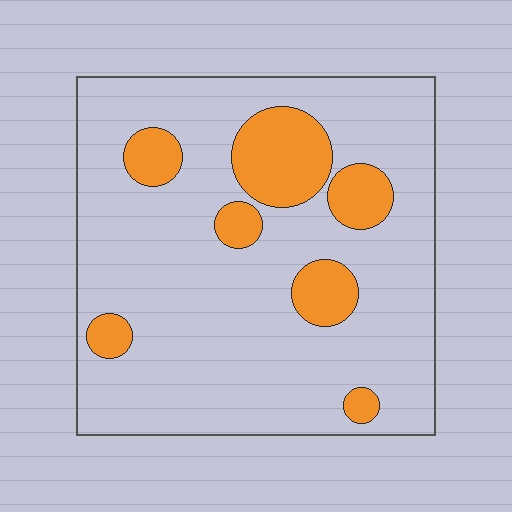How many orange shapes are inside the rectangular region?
7.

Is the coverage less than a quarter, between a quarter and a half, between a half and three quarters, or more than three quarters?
Less than a quarter.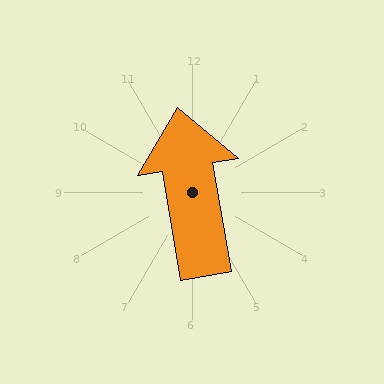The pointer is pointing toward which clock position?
Roughly 12 o'clock.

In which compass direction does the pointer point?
North.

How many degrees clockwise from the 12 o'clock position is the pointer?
Approximately 350 degrees.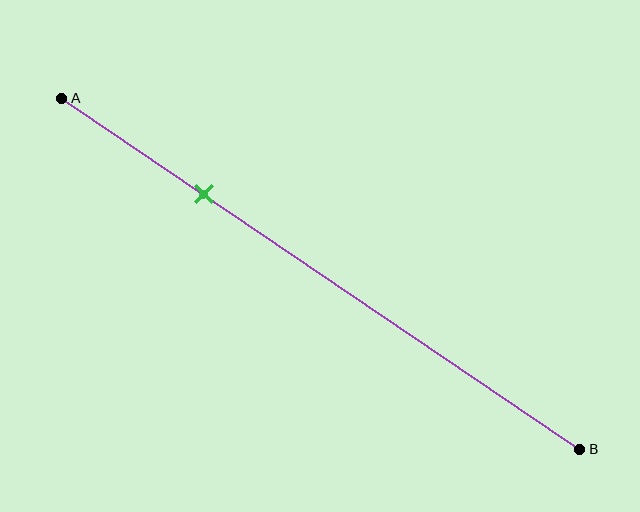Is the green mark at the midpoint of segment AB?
No, the mark is at about 25% from A, not at the 50% midpoint.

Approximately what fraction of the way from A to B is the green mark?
The green mark is approximately 25% of the way from A to B.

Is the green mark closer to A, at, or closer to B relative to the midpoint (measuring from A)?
The green mark is closer to point A than the midpoint of segment AB.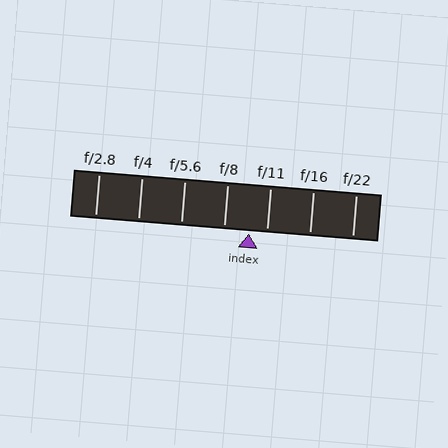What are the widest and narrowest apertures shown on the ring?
The widest aperture shown is f/2.8 and the narrowest is f/22.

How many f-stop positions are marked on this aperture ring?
There are 7 f-stop positions marked.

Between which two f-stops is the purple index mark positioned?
The index mark is between f/8 and f/11.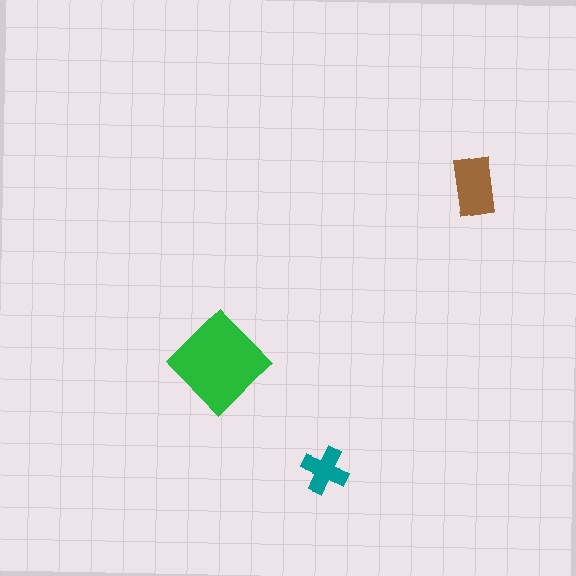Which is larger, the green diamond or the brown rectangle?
The green diamond.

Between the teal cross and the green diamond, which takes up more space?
The green diamond.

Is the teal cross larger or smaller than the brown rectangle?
Smaller.